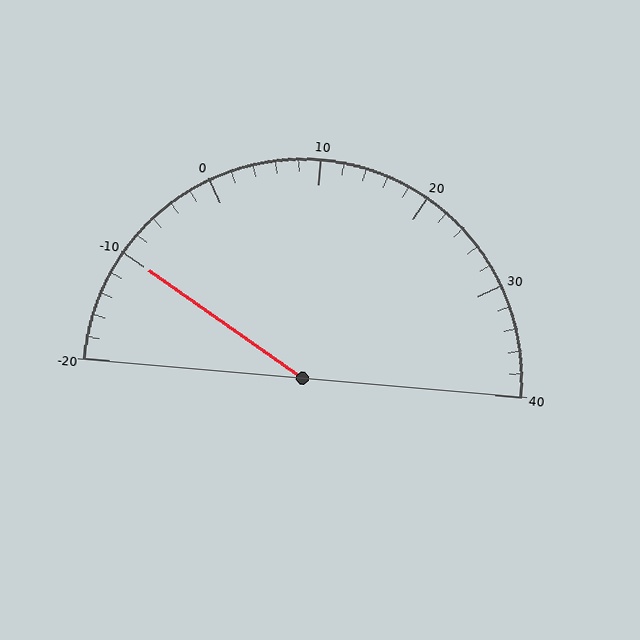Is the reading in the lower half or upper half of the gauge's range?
The reading is in the lower half of the range (-20 to 40).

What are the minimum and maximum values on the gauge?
The gauge ranges from -20 to 40.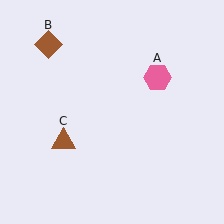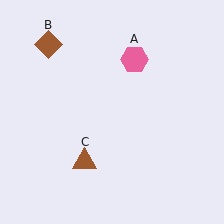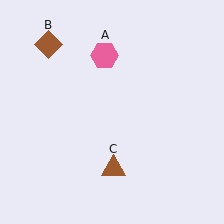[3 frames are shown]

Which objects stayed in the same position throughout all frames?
Brown diamond (object B) remained stationary.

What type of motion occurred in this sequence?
The pink hexagon (object A), brown triangle (object C) rotated counterclockwise around the center of the scene.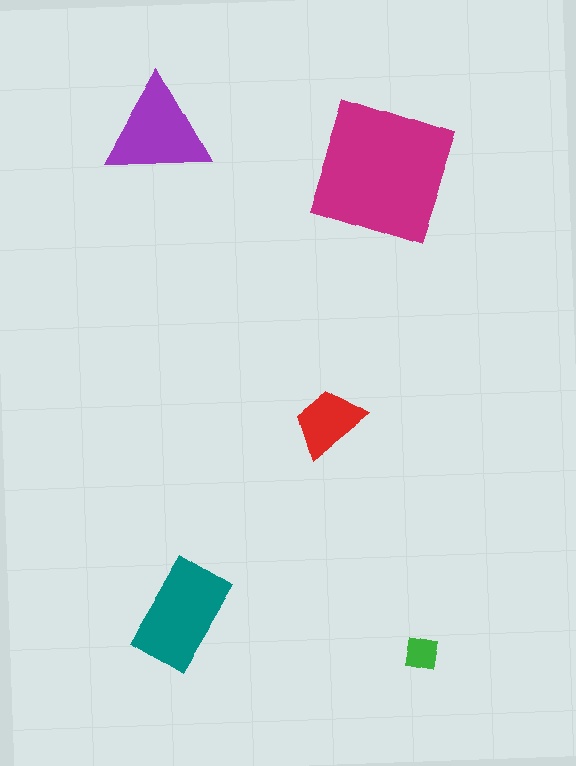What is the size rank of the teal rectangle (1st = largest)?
2nd.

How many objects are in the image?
There are 5 objects in the image.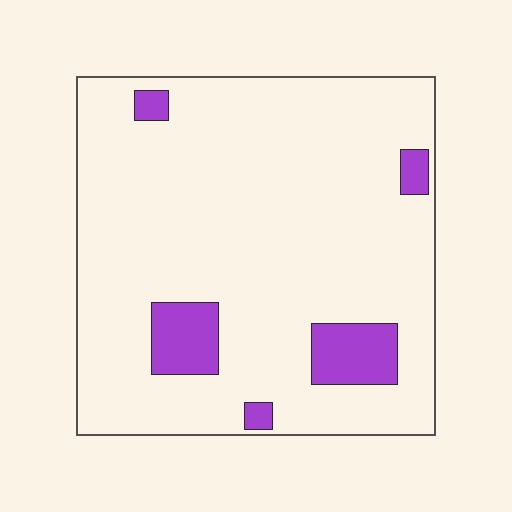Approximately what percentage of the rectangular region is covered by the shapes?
Approximately 10%.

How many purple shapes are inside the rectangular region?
5.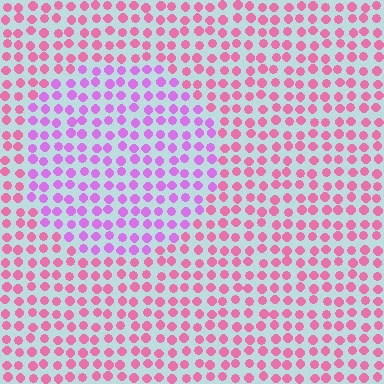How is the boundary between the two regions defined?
The boundary is defined purely by a slight shift in hue (about 39 degrees). Spacing, size, and orientation are identical on both sides.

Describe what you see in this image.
The image is filled with small pink elements in a uniform arrangement. A circle-shaped region is visible where the elements are tinted to a slightly different hue, forming a subtle color boundary.